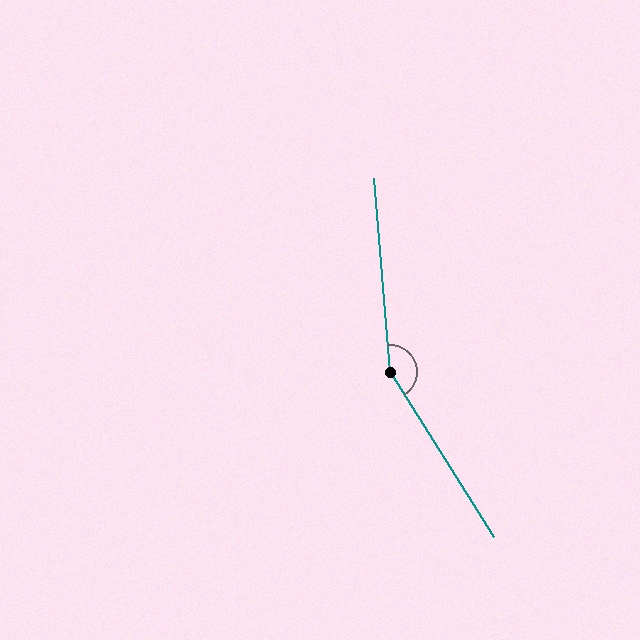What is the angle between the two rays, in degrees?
Approximately 152 degrees.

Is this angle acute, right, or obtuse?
It is obtuse.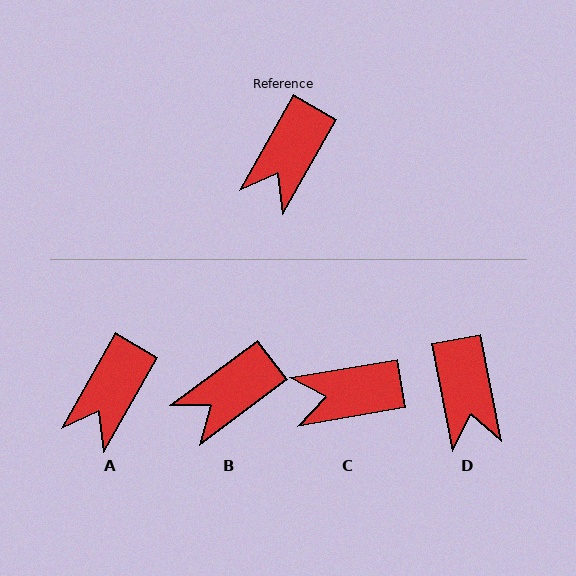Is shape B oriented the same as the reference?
No, it is off by about 24 degrees.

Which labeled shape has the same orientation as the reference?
A.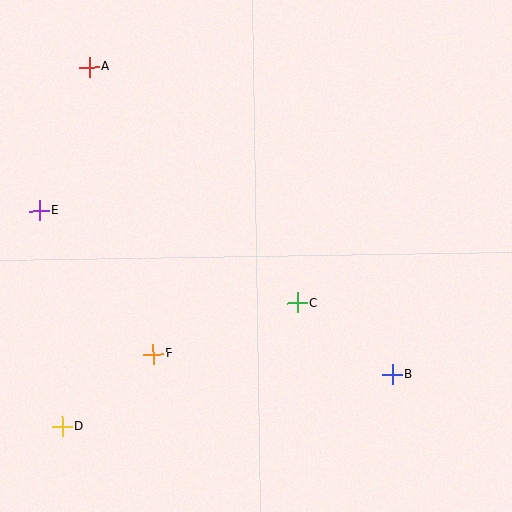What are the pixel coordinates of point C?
Point C is at (297, 303).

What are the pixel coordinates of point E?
Point E is at (39, 210).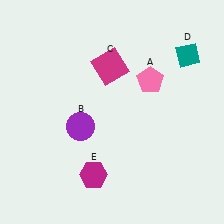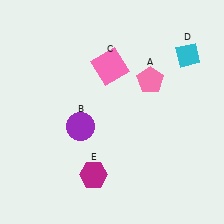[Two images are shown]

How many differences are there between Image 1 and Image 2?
There are 2 differences between the two images.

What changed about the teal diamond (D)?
In Image 1, D is teal. In Image 2, it changed to cyan.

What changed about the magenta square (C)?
In Image 1, C is magenta. In Image 2, it changed to pink.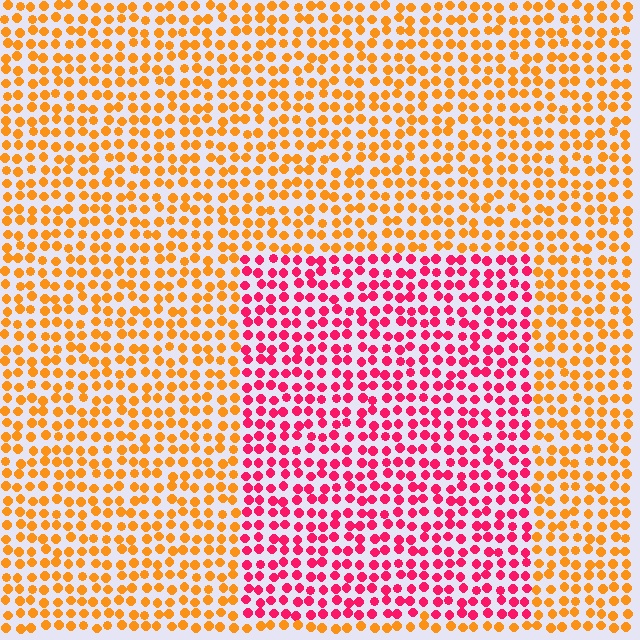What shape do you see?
I see a rectangle.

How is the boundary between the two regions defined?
The boundary is defined purely by a slight shift in hue (about 54 degrees). Spacing, size, and orientation are identical on both sides.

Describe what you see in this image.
The image is filled with small orange elements in a uniform arrangement. A rectangle-shaped region is visible where the elements are tinted to a slightly different hue, forming a subtle color boundary.